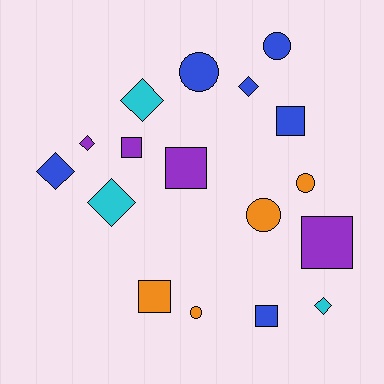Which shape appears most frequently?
Square, with 6 objects.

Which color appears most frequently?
Blue, with 6 objects.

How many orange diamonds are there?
There are no orange diamonds.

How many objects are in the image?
There are 17 objects.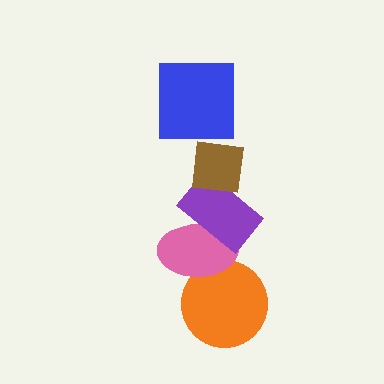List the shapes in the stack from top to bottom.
From top to bottom: the blue square, the brown square, the purple rectangle, the pink ellipse, the orange circle.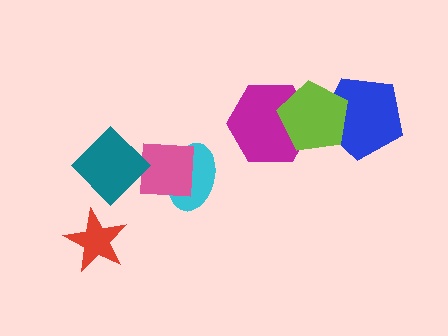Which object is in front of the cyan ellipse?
The pink square is in front of the cyan ellipse.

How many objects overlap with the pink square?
2 objects overlap with the pink square.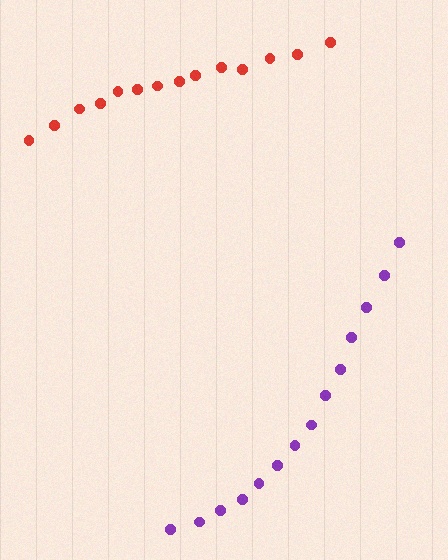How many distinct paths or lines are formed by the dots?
There are 2 distinct paths.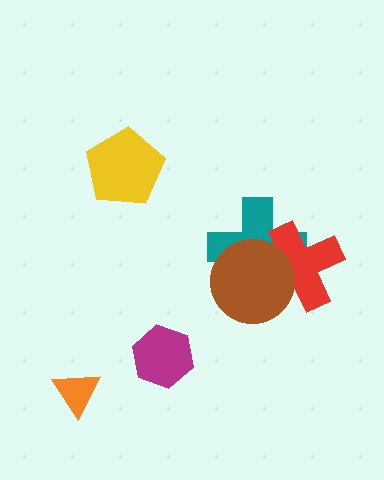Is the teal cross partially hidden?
Yes, it is partially covered by another shape.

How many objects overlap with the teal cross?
2 objects overlap with the teal cross.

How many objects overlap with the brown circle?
2 objects overlap with the brown circle.